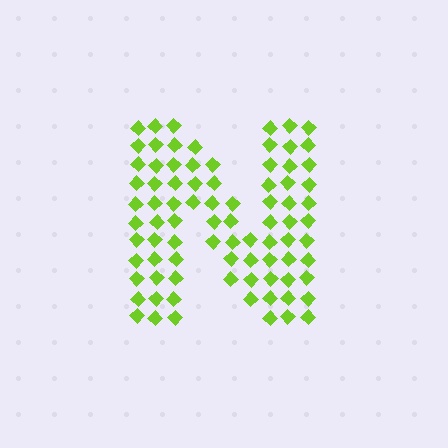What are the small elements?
The small elements are diamonds.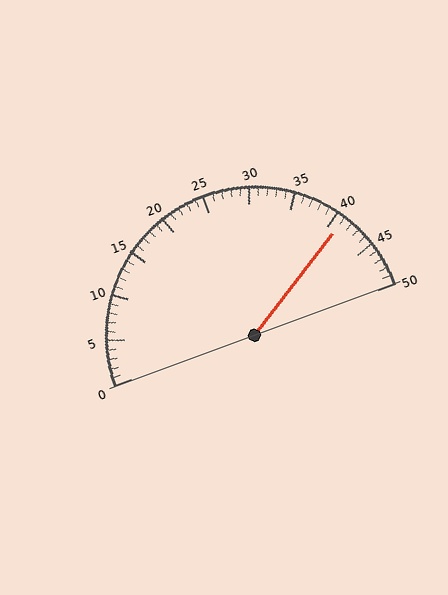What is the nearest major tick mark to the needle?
The nearest major tick mark is 40.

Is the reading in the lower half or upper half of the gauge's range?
The reading is in the upper half of the range (0 to 50).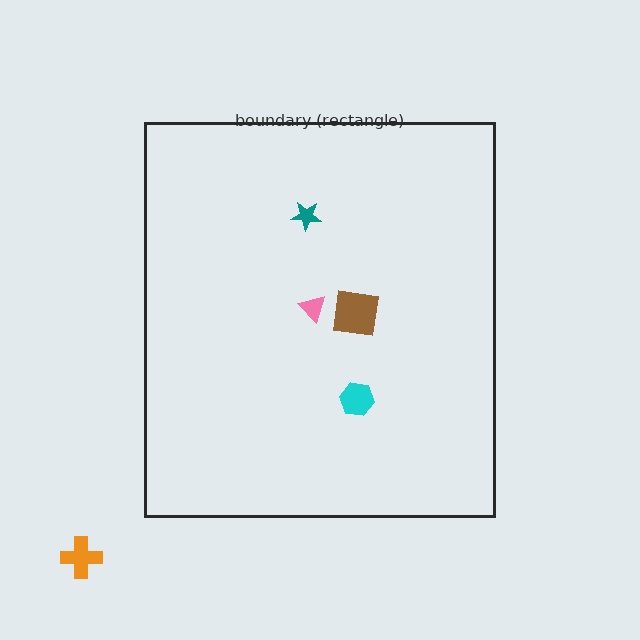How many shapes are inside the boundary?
4 inside, 1 outside.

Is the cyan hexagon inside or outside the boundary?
Inside.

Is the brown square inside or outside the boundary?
Inside.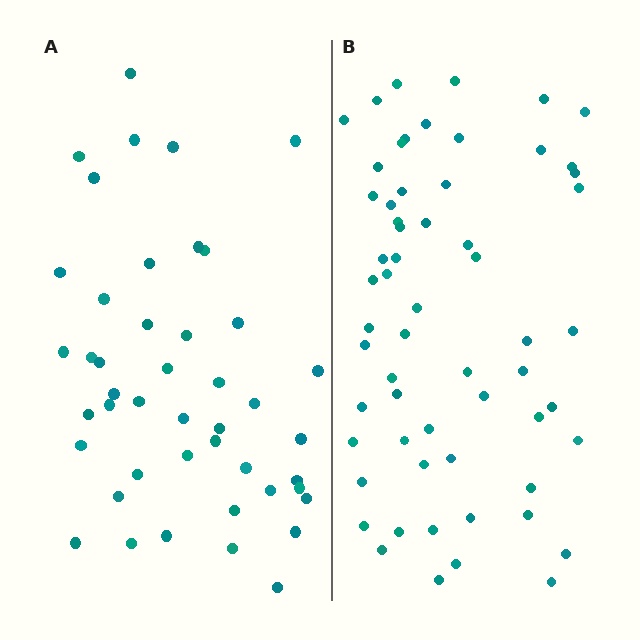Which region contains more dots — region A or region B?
Region B (the right region) has more dots.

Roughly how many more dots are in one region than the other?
Region B has approximately 15 more dots than region A.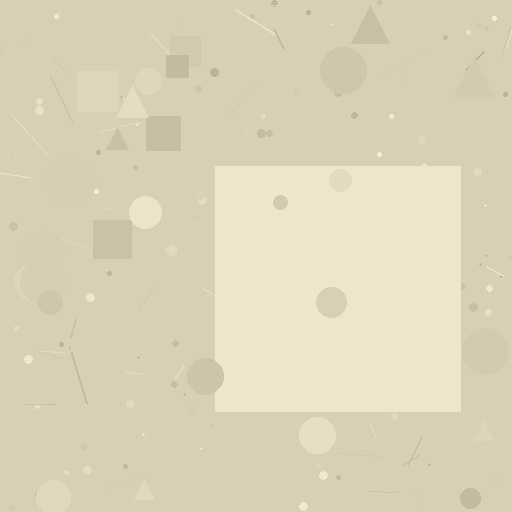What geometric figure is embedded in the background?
A square is embedded in the background.